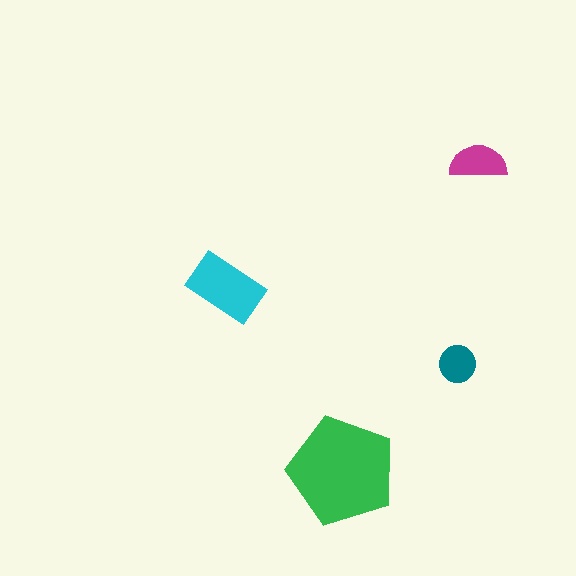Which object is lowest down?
The green pentagon is bottommost.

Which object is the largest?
The green pentagon.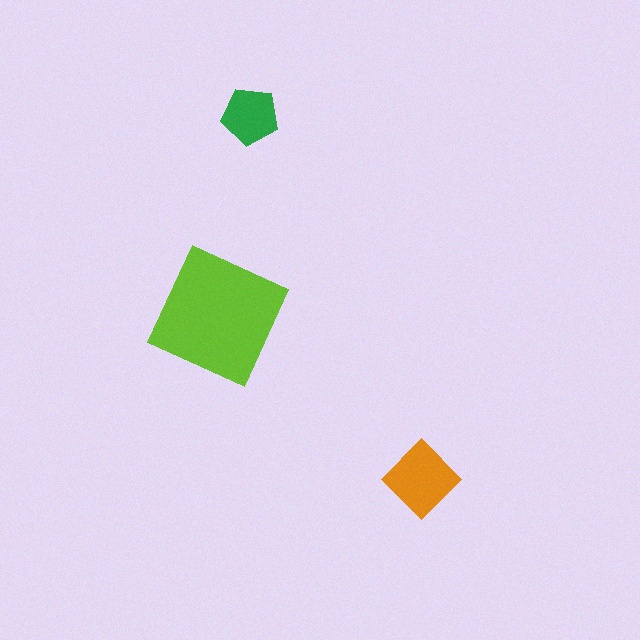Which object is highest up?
The green pentagon is topmost.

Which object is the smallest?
The green pentagon.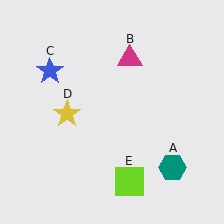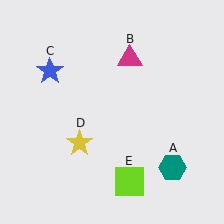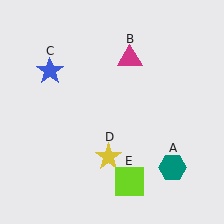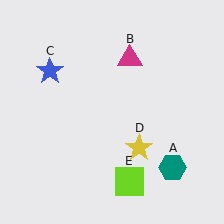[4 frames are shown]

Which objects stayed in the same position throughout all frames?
Teal hexagon (object A) and magenta triangle (object B) and blue star (object C) and lime square (object E) remained stationary.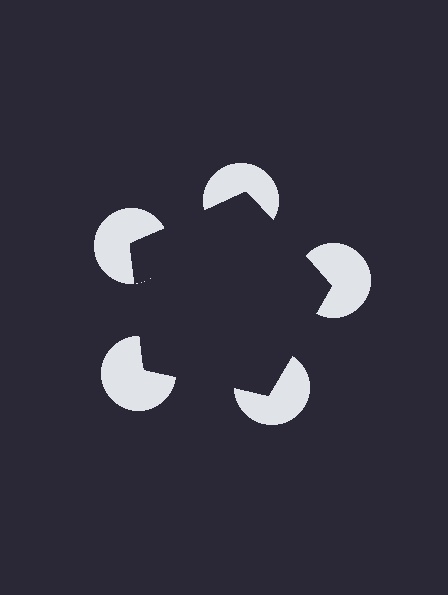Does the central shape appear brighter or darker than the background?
It typically appears slightly darker than the background, even though no actual brightness change is drawn.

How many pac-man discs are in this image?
There are 5 — one at each vertex of the illusory pentagon.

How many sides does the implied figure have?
5 sides.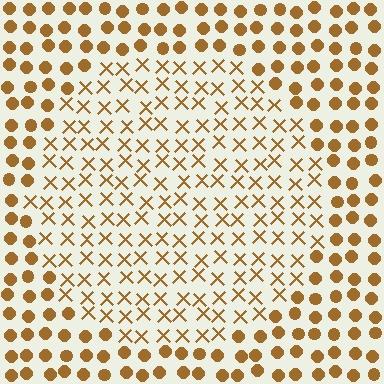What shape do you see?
I see a circle.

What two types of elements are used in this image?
The image uses X marks inside the circle region and circles outside it.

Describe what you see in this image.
The image is filled with small brown elements arranged in a uniform grid. A circle-shaped region contains X marks, while the surrounding area contains circles. The boundary is defined purely by the change in element shape.